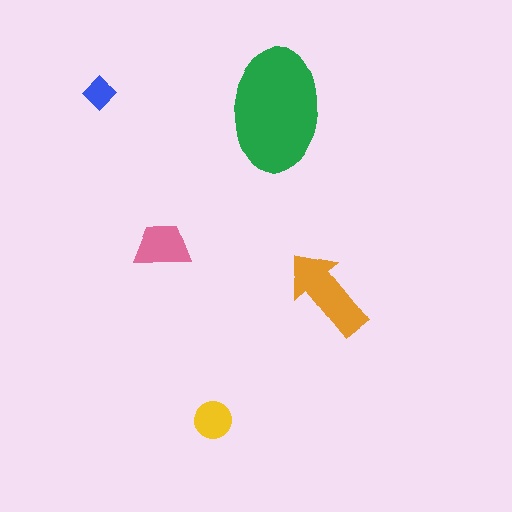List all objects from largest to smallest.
The green ellipse, the orange arrow, the pink trapezoid, the yellow circle, the blue diamond.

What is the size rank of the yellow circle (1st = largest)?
4th.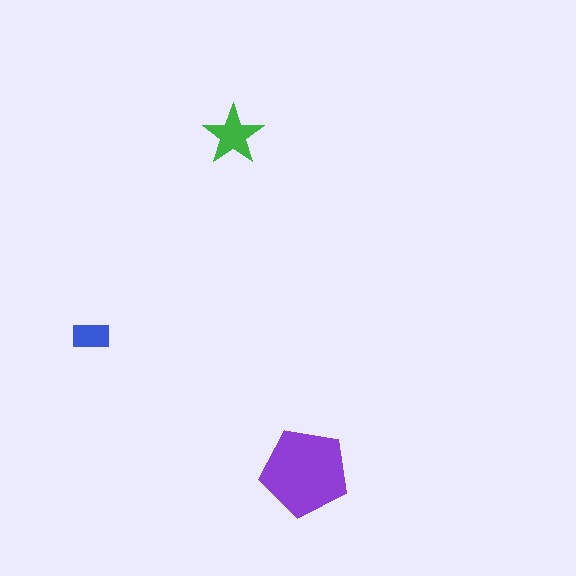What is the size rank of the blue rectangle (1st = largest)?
3rd.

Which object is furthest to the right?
The purple pentagon is rightmost.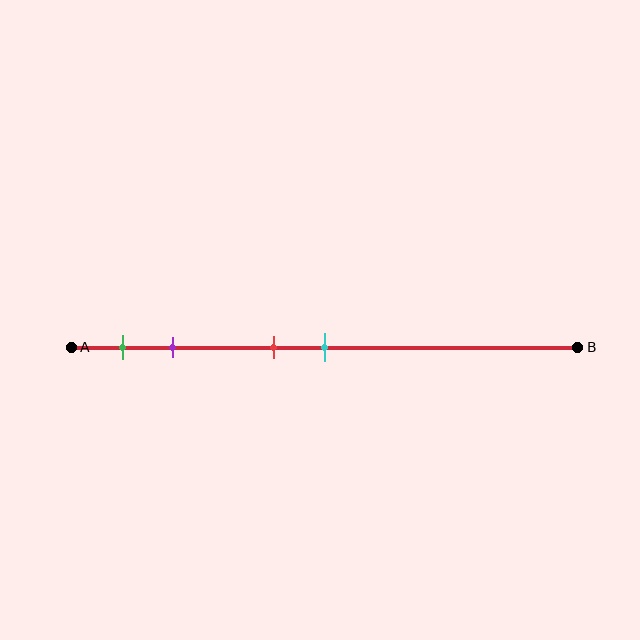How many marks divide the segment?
There are 4 marks dividing the segment.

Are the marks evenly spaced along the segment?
No, the marks are not evenly spaced.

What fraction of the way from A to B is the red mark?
The red mark is approximately 40% (0.4) of the way from A to B.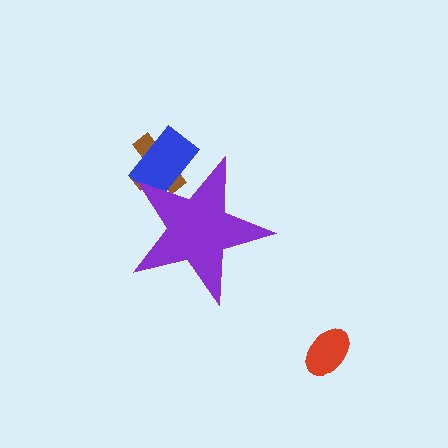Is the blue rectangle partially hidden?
Yes, the blue rectangle is partially hidden behind the purple star.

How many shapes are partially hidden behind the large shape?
2 shapes are partially hidden.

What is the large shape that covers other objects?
A purple star.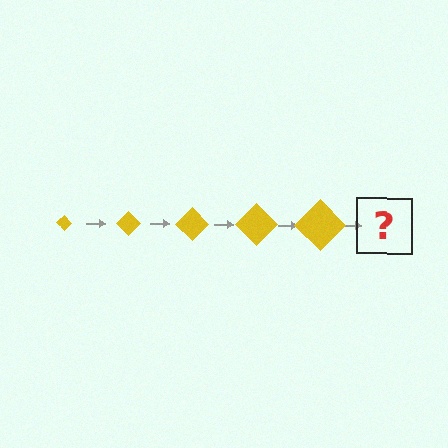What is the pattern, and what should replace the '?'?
The pattern is that the diamond gets progressively larger each step. The '?' should be a yellow diamond, larger than the previous one.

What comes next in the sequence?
The next element should be a yellow diamond, larger than the previous one.